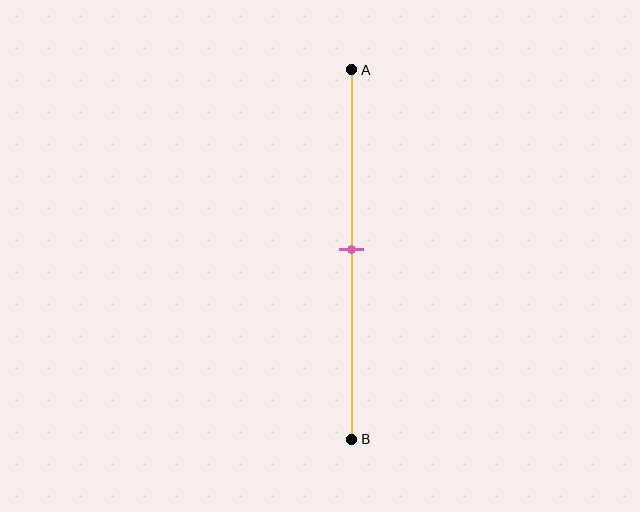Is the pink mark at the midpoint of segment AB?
Yes, the mark is approximately at the midpoint.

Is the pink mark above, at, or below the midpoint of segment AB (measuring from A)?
The pink mark is approximately at the midpoint of segment AB.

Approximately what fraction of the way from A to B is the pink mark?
The pink mark is approximately 50% of the way from A to B.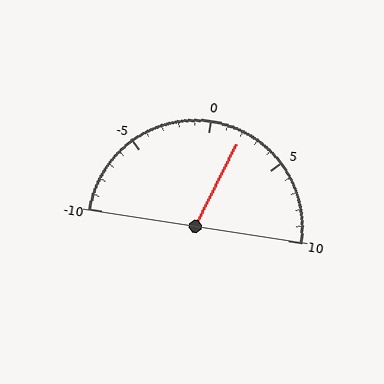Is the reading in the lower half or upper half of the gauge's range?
The reading is in the upper half of the range (-10 to 10).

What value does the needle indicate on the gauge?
The needle indicates approximately 2.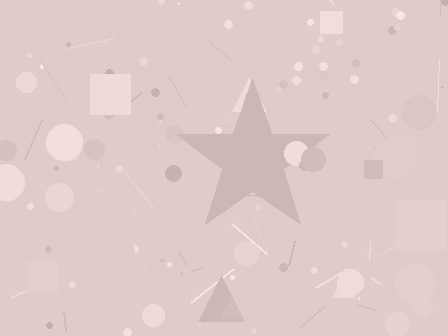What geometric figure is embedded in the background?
A star is embedded in the background.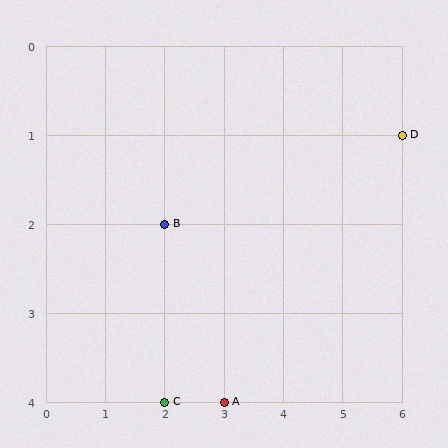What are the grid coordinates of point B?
Point B is at grid coordinates (2, 2).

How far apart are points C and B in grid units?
Points C and B are 2 rows apart.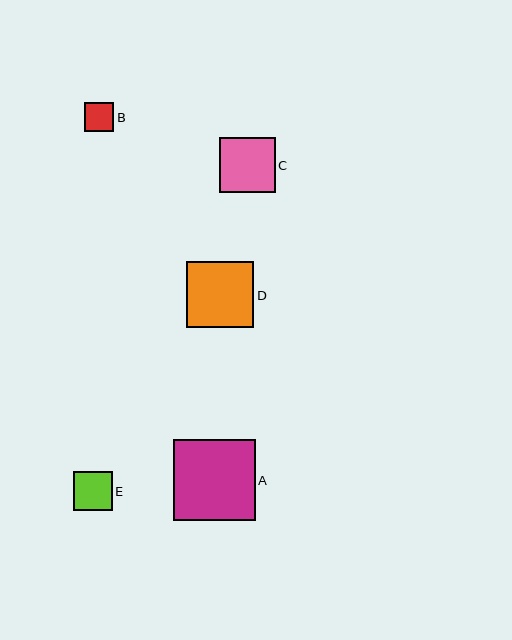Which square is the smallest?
Square B is the smallest with a size of approximately 29 pixels.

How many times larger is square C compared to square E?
Square C is approximately 1.4 times the size of square E.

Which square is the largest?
Square A is the largest with a size of approximately 81 pixels.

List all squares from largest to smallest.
From largest to smallest: A, D, C, E, B.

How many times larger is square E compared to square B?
Square E is approximately 1.4 times the size of square B.